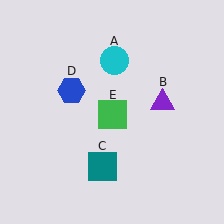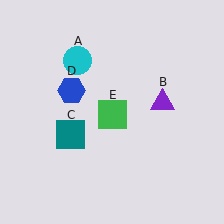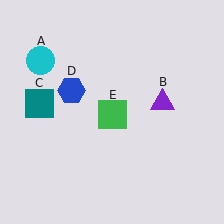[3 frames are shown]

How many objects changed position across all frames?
2 objects changed position: cyan circle (object A), teal square (object C).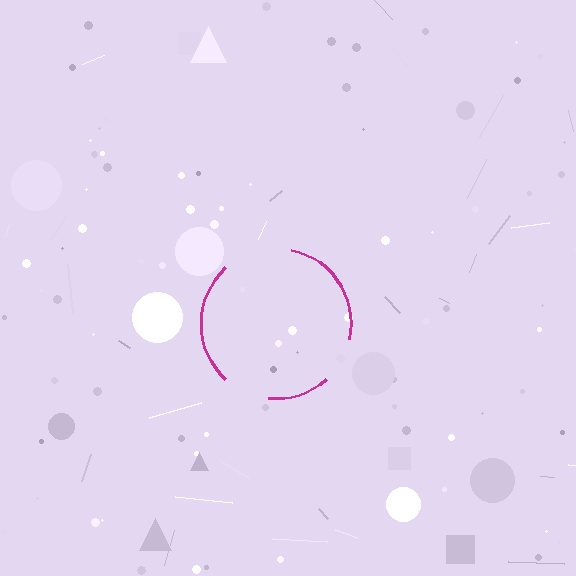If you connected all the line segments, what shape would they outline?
They would outline a circle.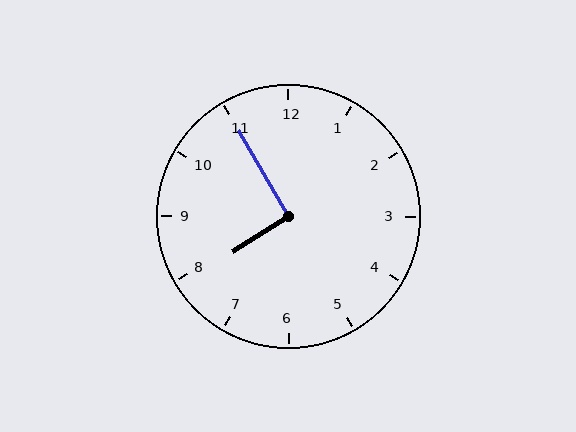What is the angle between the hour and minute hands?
Approximately 92 degrees.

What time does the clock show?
7:55.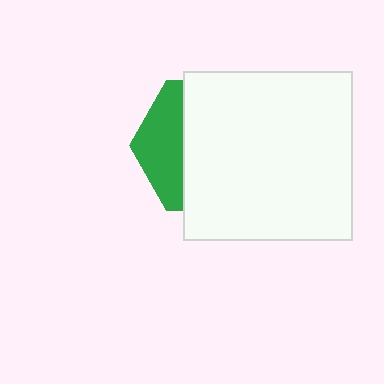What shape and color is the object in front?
The object in front is a white square.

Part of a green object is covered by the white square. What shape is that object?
It is a hexagon.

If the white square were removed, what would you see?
You would see the complete green hexagon.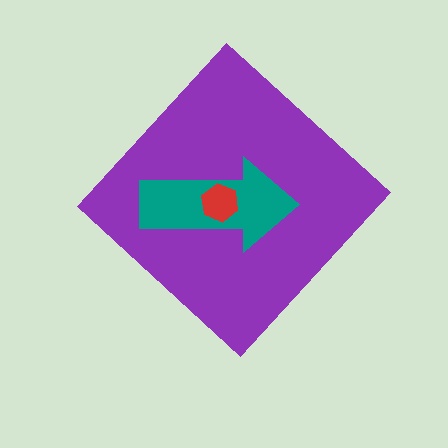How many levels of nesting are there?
3.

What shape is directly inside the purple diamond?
The teal arrow.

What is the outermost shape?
The purple diamond.